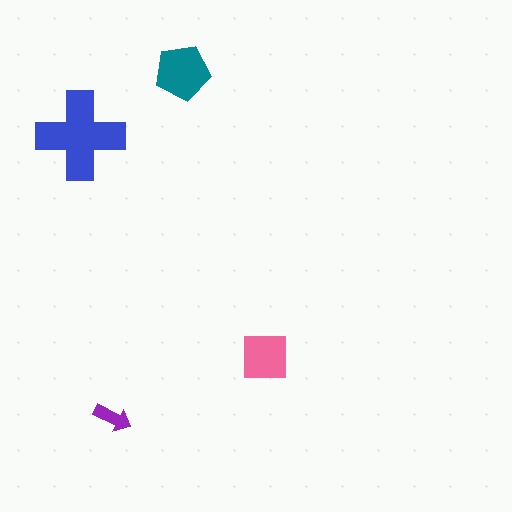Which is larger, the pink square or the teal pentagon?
The teal pentagon.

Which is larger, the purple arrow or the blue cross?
The blue cross.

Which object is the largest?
The blue cross.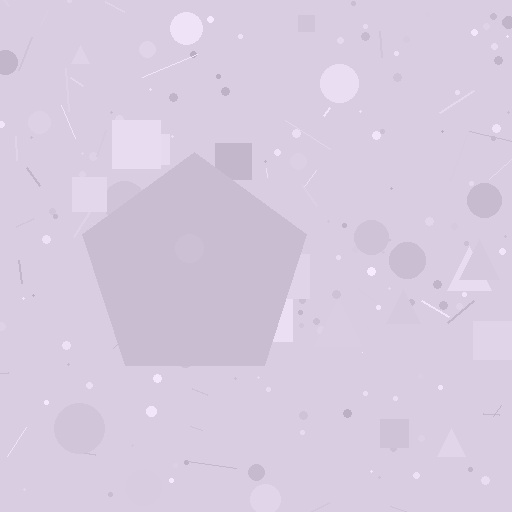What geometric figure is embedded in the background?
A pentagon is embedded in the background.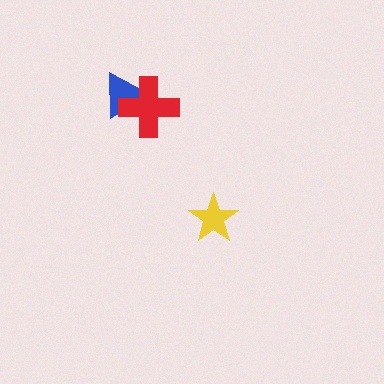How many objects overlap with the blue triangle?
1 object overlaps with the blue triangle.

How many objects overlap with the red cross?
1 object overlaps with the red cross.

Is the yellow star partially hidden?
No, no other shape covers it.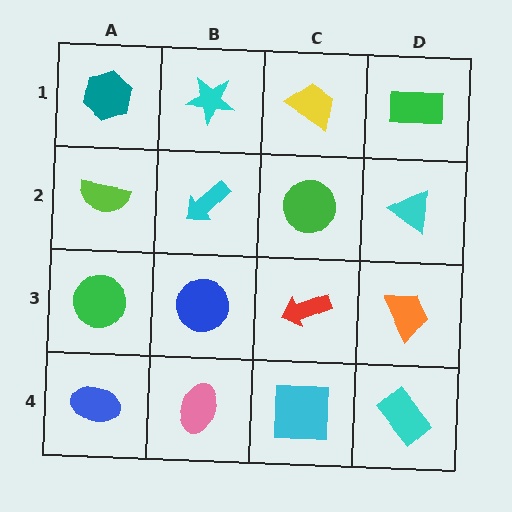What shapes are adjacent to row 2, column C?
A yellow trapezoid (row 1, column C), a red arrow (row 3, column C), a cyan arrow (row 2, column B), a cyan triangle (row 2, column D).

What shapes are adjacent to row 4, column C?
A red arrow (row 3, column C), a pink ellipse (row 4, column B), a cyan rectangle (row 4, column D).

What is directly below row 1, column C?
A green circle.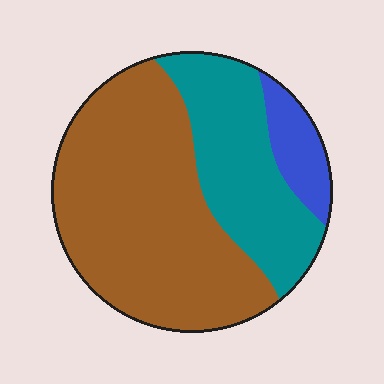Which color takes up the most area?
Brown, at roughly 60%.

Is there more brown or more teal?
Brown.